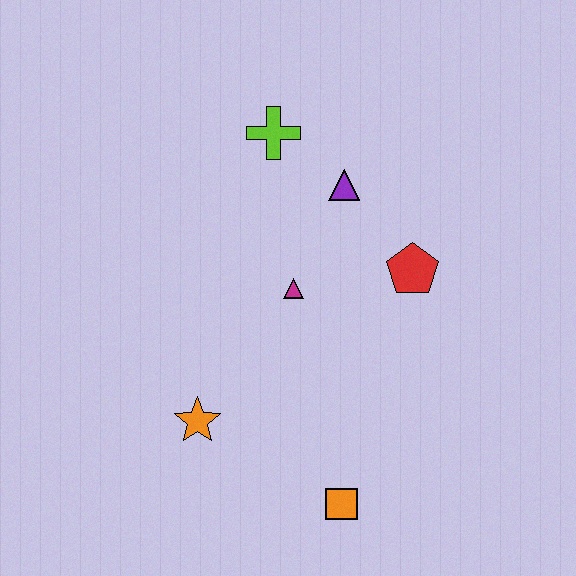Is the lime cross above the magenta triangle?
Yes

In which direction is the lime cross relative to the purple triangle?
The lime cross is to the left of the purple triangle.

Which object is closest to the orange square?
The orange star is closest to the orange square.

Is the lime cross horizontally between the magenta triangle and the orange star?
Yes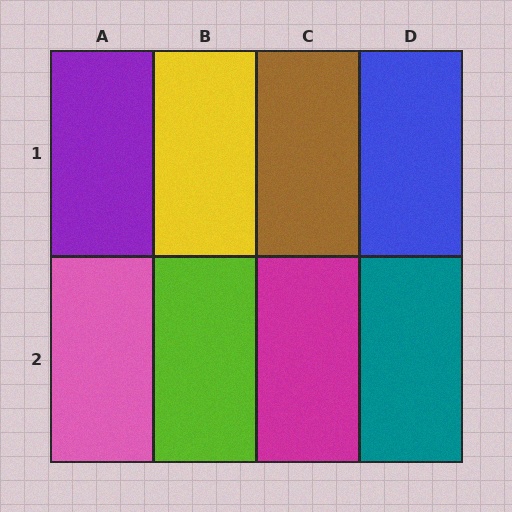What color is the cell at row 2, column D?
Teal.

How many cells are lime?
1 cell is lime.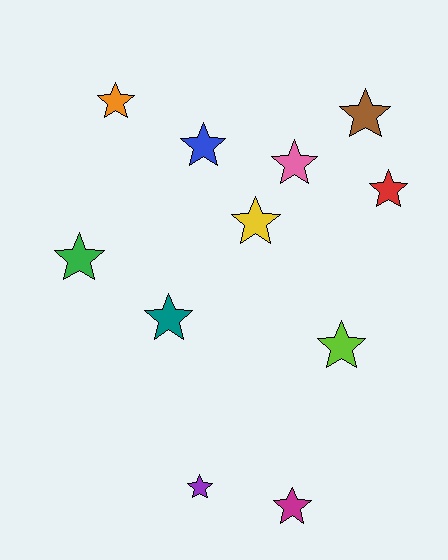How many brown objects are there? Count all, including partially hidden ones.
There is 1 brown object.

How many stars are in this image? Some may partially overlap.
There are 11 stars.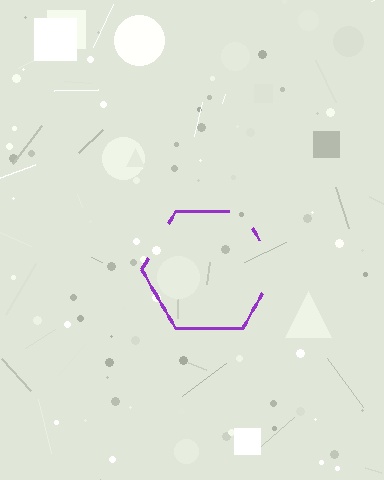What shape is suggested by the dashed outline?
The dashed outline suggests a hexagon.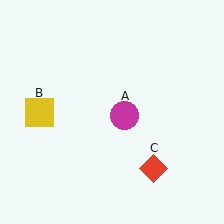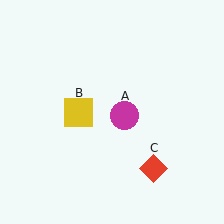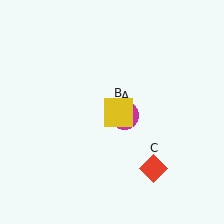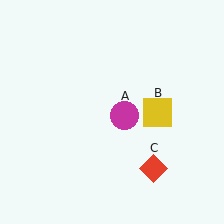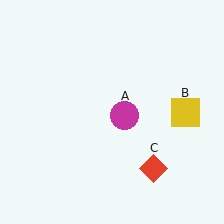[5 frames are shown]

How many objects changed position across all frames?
1 object changed position: yellow square (object B).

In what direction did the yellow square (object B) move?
The yellow square (object B) moved right.